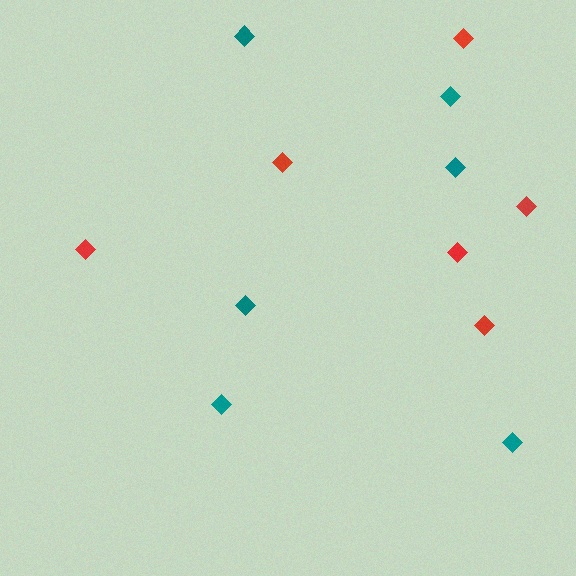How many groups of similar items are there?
There are 2 groups: one group of red diamonds (6) and one group of teal diamonds (6).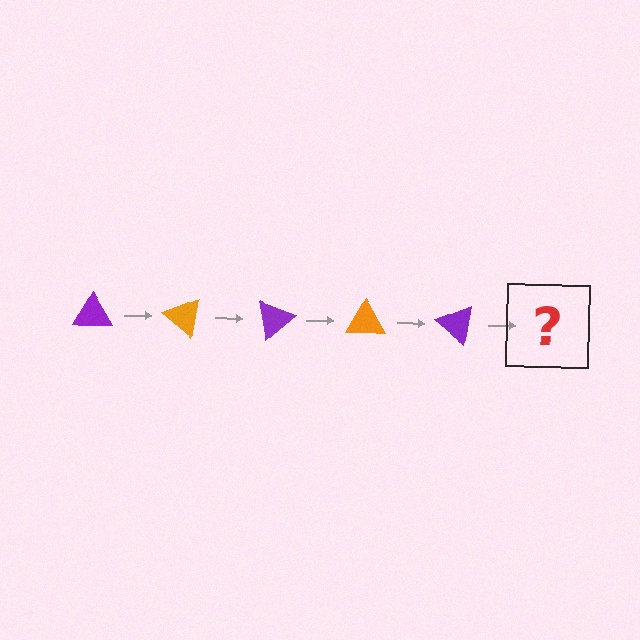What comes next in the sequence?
The next element should be an orange triangle, rotated 200 degrees from the start.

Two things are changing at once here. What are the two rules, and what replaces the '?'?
The two rules are that it rotates 40 degrees each step and the color cycles through purple and orange. The '?' should be an orange triangle, rotated 200 degrees from the start.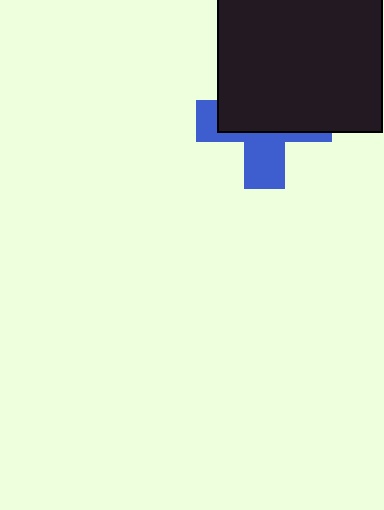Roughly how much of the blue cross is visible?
A small part of it is visible (roughly 40%).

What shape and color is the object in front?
The object in front is a black square.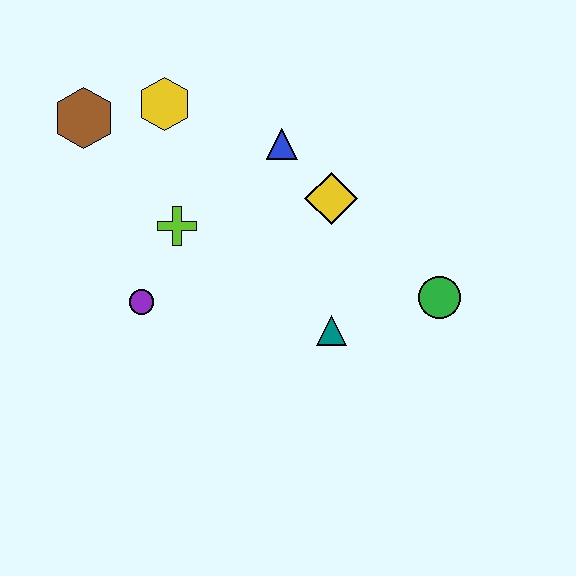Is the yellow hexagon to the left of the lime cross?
Yes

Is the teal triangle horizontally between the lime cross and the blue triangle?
No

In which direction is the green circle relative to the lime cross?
The green circle is to the right of the lime cross.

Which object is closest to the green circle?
The teal triangle is closest to the green circle.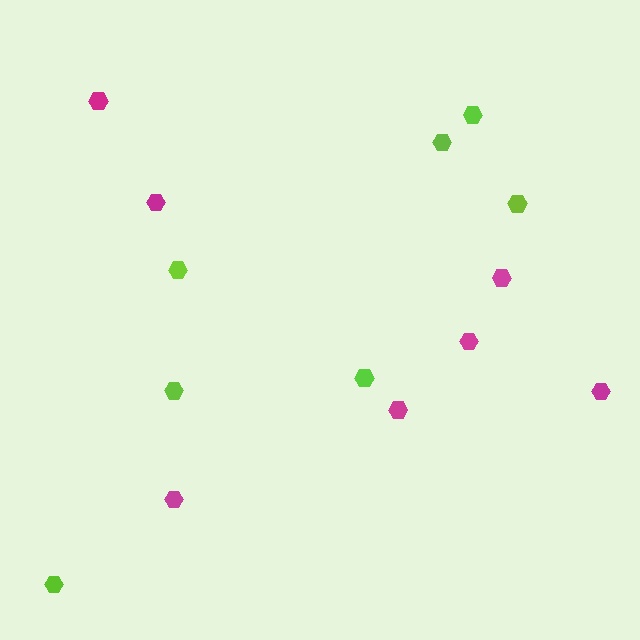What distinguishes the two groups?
There are 2 groups: one group of lime hexagons (7) and one group of magenta hexagons (7).